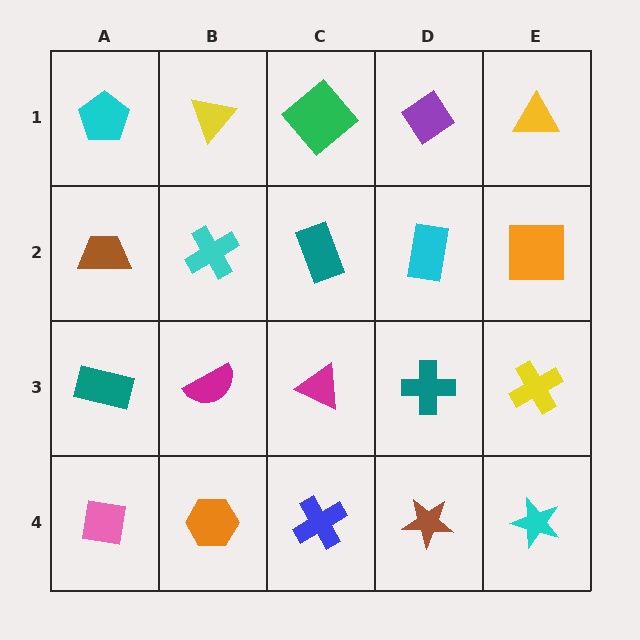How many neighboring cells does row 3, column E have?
3.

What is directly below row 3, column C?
A blue cross.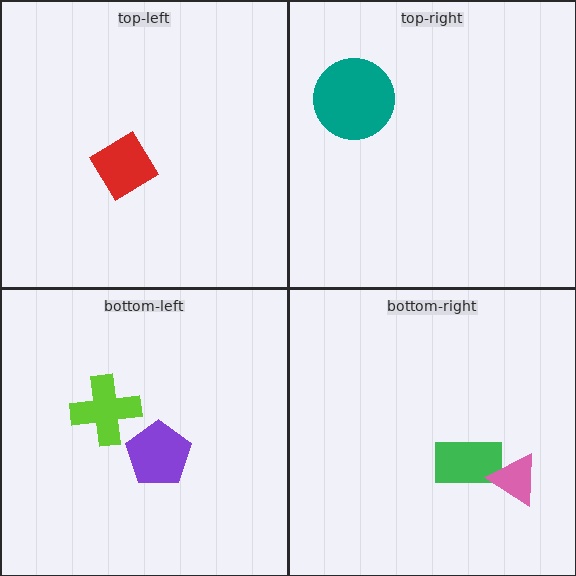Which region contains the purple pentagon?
The bottom-left region.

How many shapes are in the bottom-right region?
2.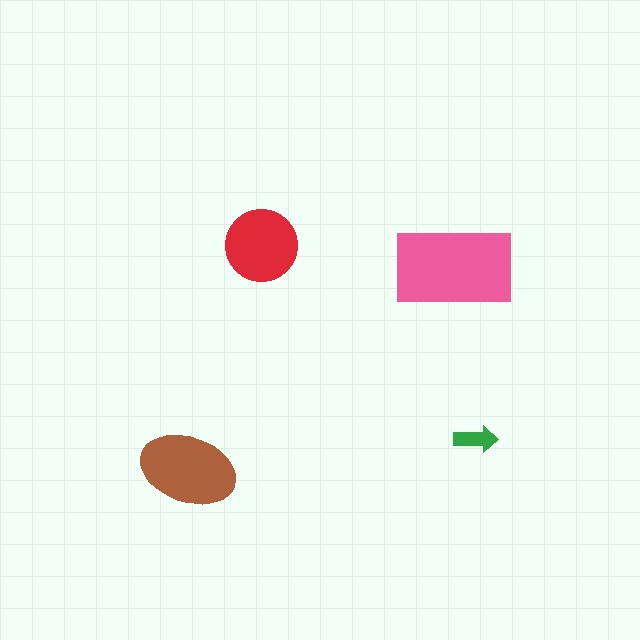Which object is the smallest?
The green arrow.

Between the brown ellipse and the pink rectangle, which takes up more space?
The pink rectangle.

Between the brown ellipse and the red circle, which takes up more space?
The brown ellipse.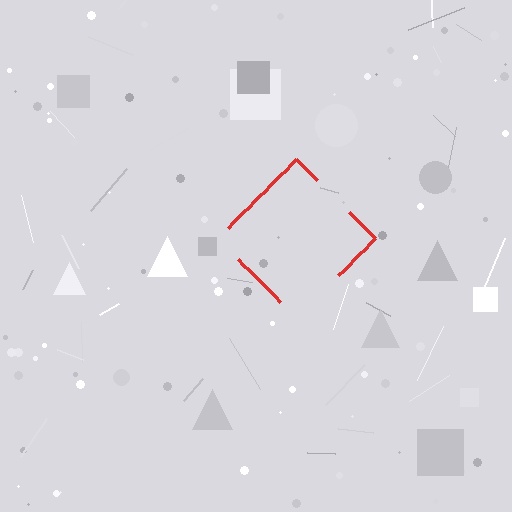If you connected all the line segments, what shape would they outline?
They would outline a diamond.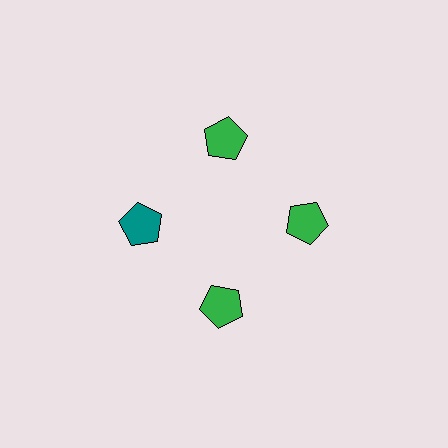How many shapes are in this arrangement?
There are 4 shapes arranged in a ring pattern.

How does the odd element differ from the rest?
It has a different color: teal instead of green.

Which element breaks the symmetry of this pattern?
The teal pentagon at roughly the 9 o'clock position breaks the symmetry. All other shapes are green pentagons.